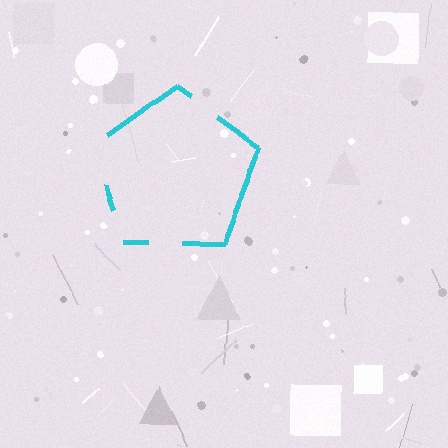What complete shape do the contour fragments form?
The contour fragments form a pentagon.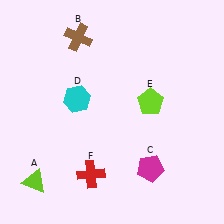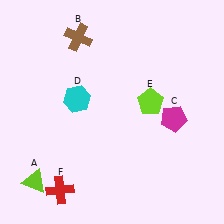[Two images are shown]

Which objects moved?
The objects that moved are: the magenta pentagon (C), the red cross (F).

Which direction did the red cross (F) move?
The red cross (F) moved left.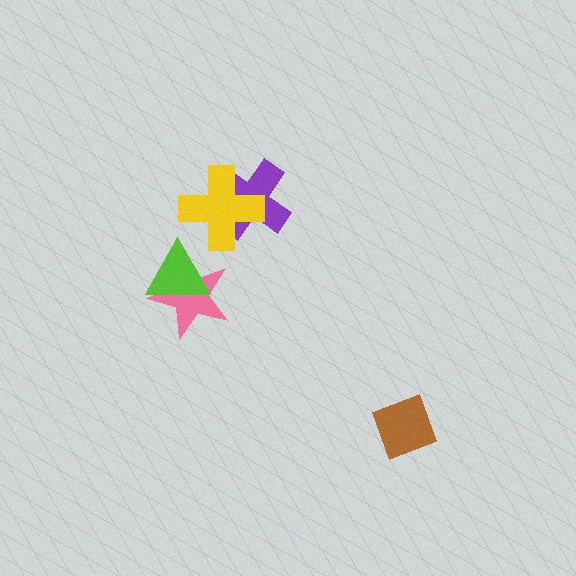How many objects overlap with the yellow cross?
1 object overlaps with the yellow cross.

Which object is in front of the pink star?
The lime triangle is in front of the pink star.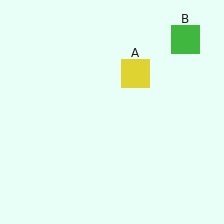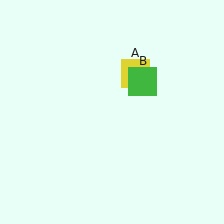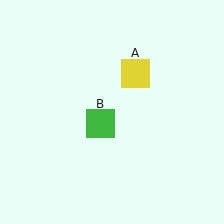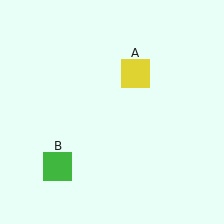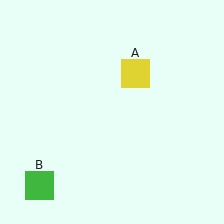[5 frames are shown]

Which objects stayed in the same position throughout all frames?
Yellow square (object A) remained stationary.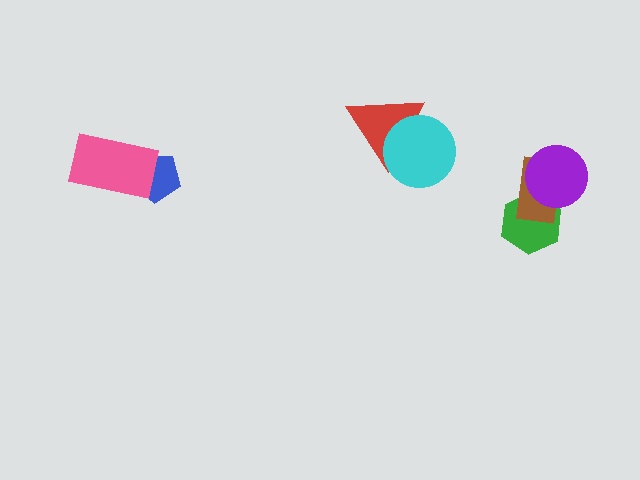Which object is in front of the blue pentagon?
The pink rectangle is in front of the blue pentagon.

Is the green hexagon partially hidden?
Yes, it is partially covered by another shape.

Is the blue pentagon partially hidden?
Yes, it is partially covered by another shape.